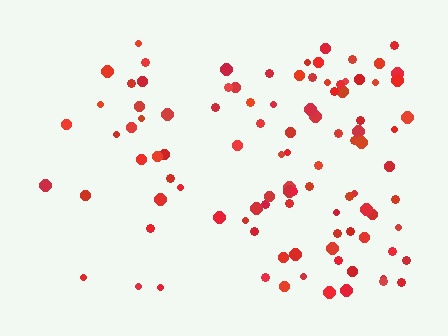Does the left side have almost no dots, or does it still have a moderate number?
Still a moderate number, just noticeably fewer than the right.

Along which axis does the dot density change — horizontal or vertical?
Horizontal.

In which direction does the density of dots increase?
From left to right, with the right side densest.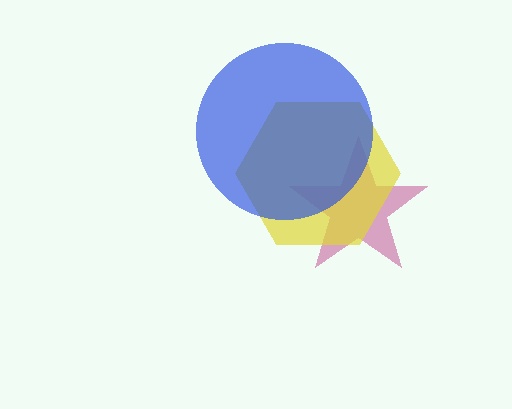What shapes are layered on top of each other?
The layered shapes are: a magenta star, a yellow hexagon, a blue circle.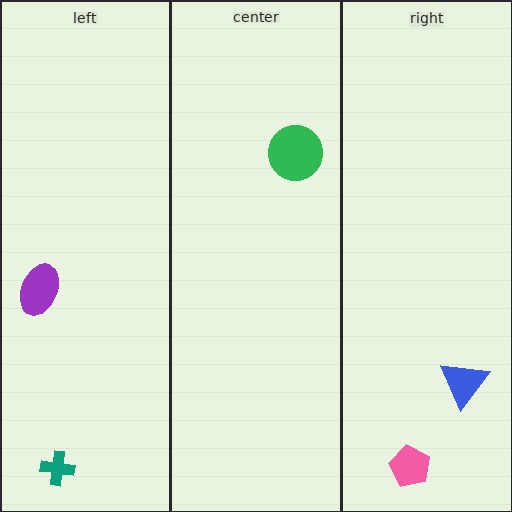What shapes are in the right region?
The pink pentagon, the blue triangle.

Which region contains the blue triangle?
The right region.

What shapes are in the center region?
The green circle.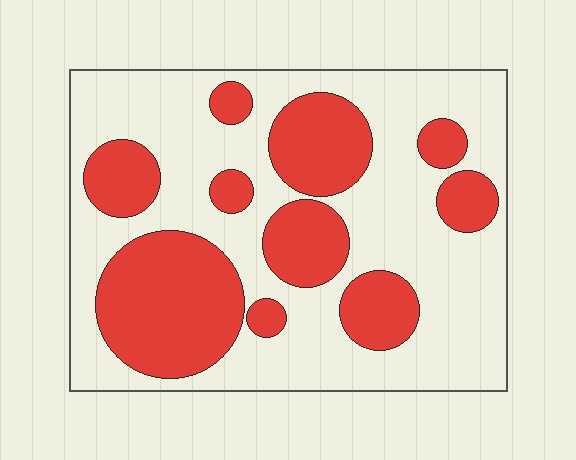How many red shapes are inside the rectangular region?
10.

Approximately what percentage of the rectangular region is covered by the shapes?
Approximately 35%.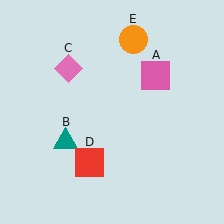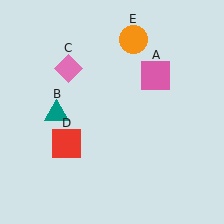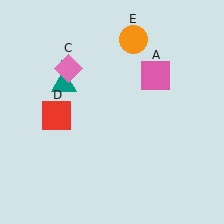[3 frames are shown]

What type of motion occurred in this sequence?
The teal triangle (object B), red square (object D) rotated clockwise around the center of the scene.